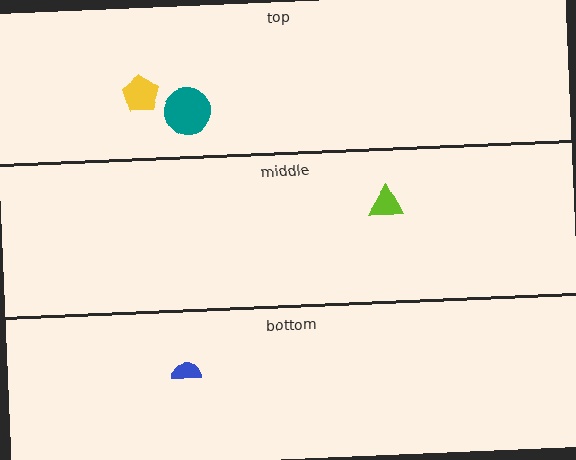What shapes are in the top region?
The teal circle, the yellow pentagon.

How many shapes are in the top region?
2.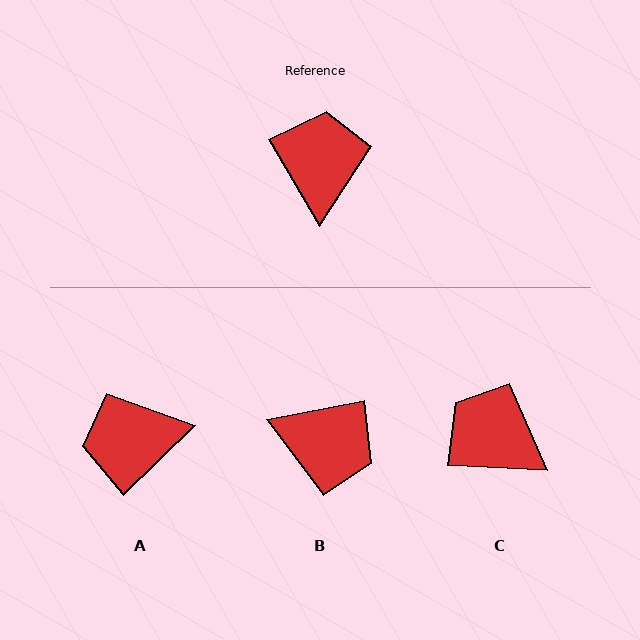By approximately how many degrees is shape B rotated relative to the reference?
Approximately 109 degrees clockwise.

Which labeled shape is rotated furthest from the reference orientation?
B, about 109 degrees away.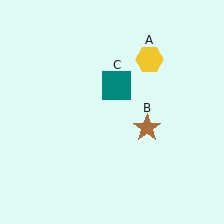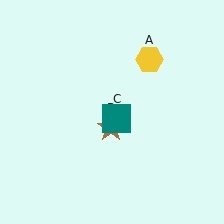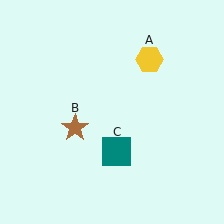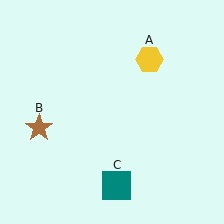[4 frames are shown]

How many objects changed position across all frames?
2 objects changed position: brown star (object B), teal square (object C).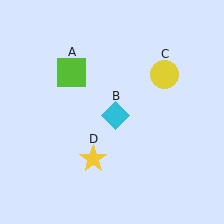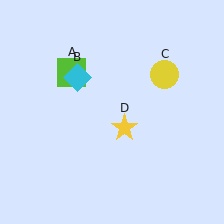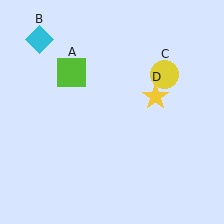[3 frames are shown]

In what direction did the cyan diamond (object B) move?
The cyan diamond (object B) moved up and to the left.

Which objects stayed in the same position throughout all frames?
Lime square (object A) and yellow circle (object C) remained stationary.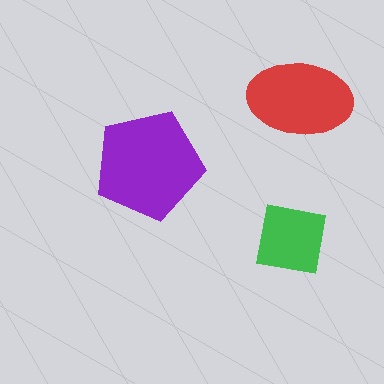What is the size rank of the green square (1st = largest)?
3rd.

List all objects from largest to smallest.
The purple pentagon, the red ellipse, the green square.